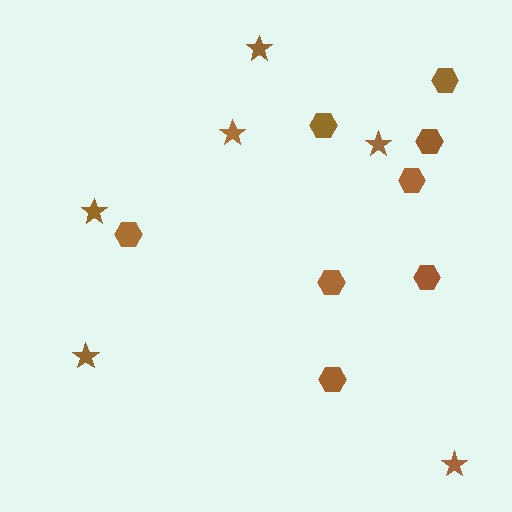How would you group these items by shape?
There are 2 groups: one group of hexagons (8) and one group of stars (6).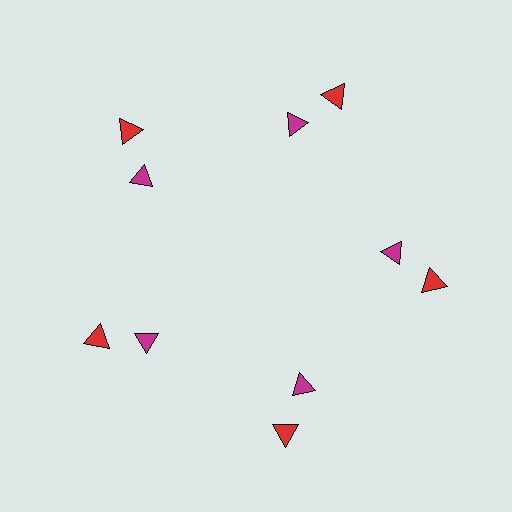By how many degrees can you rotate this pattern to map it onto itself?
The pattern maps onto itself every 72 degrees of rotation.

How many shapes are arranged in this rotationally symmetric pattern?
There are 10 shapes, arranged in 5 groups of 2.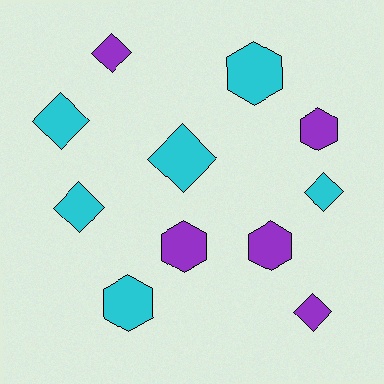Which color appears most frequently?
Cyan, with 6 objects.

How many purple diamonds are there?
There are 2 purple diamonds.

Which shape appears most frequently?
Diamond, with 6 objects.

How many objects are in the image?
There are 11 objects.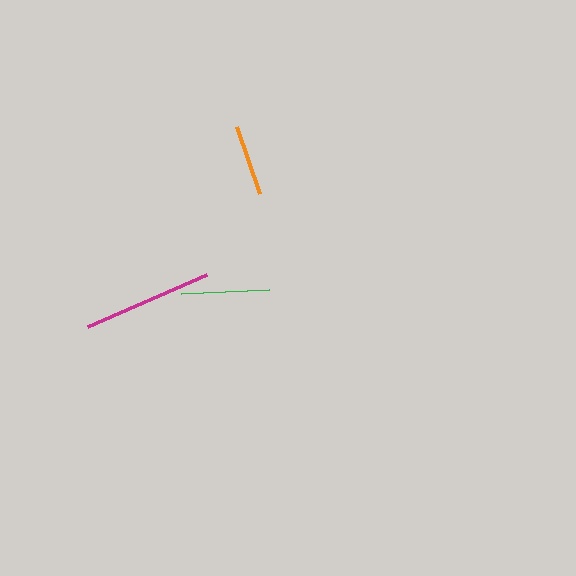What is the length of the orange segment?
The orange segment is approximately 71 pixels long.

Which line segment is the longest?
The magenta line is the longest at approximately 130 pixels.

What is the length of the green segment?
The green segment is approximately 88 pixels long.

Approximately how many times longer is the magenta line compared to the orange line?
The magenta line is approximately 1.8 times the length of the orange line.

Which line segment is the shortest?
The orange line is the shortest at approximately 71 pixels.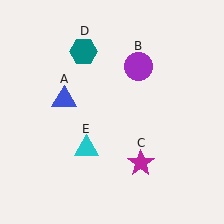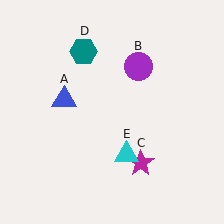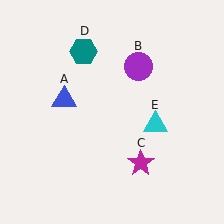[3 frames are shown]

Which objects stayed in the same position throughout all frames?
Blue triangle (object A) and purple circle (object B) and magenta star (object C) and teal hexagon (object D) remained stationary.